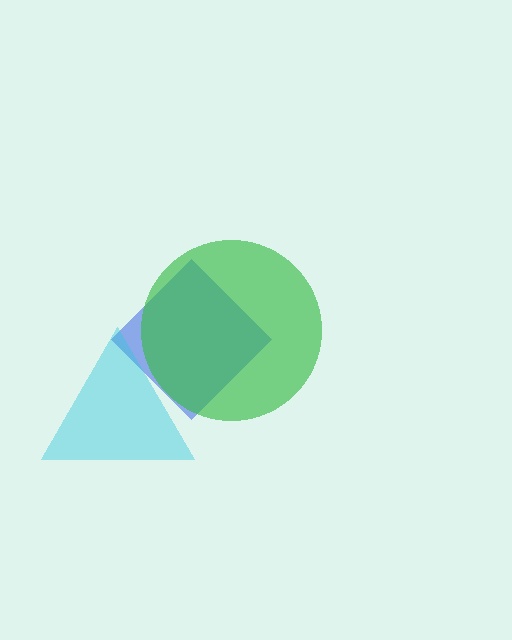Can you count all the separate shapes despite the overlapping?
Yes, there are 3 separate shapes.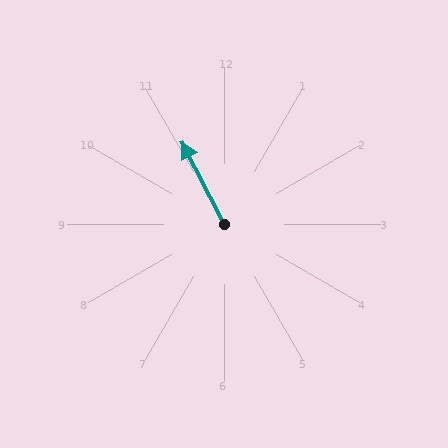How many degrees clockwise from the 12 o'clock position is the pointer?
Approximately 333 degrees.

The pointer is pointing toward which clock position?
Roughly 11 o'clock.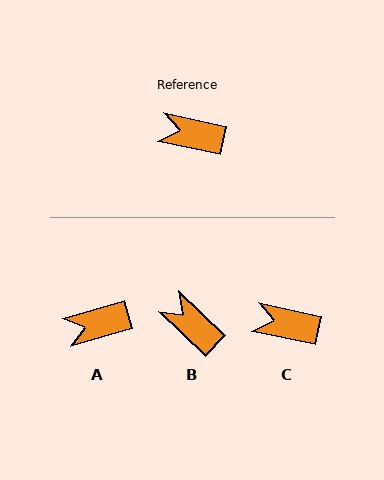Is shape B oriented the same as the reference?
No, it is off by about 32 degrees.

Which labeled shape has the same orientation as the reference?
C.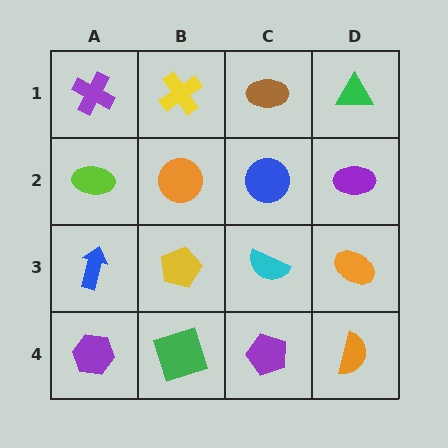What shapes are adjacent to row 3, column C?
A blue circle (row 2, column C), a purple pentagon (row 4, column C), a yellow pentagon (row 3, column B), an orange ellipse (row 3, column D).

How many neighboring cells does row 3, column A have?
3.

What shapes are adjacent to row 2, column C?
A brown ellipse (row 1, column C), a cyan semicircle (row 3, column C), an orange circle (row 2, column B), a purple ellipse (row 2, column D).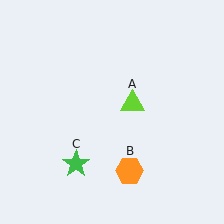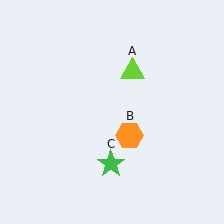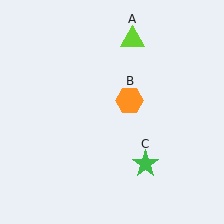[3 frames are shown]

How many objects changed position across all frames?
3 objects changed position: lime triangle (object A), orange hexagon (object B), green star (object C).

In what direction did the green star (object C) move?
The green star (object C) moved right.